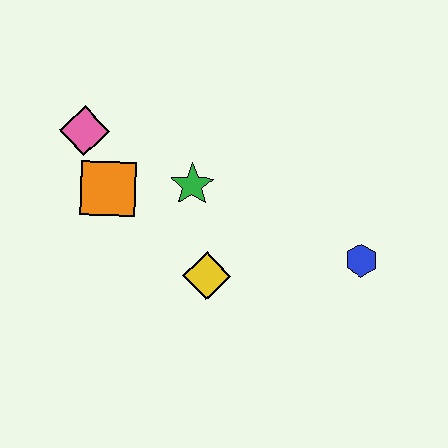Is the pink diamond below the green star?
No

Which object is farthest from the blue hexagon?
The pink diamond is farthest from the blue hexagon.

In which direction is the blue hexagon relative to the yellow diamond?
The blue hexagon is to the right of the yellow diamond.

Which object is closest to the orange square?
The pink diamond is closest to the orange square.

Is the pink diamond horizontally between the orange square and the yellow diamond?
No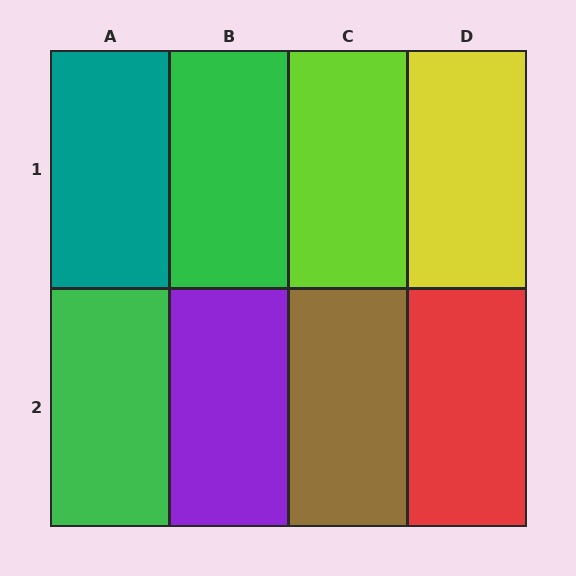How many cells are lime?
1 cell is lime.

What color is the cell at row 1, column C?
Lime.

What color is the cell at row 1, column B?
Green.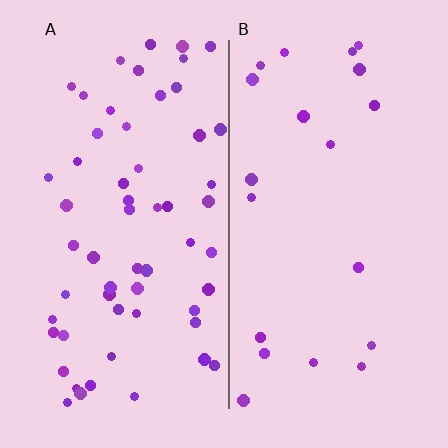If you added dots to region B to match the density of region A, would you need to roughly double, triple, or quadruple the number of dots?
Approximately triple.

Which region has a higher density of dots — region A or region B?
A (the left).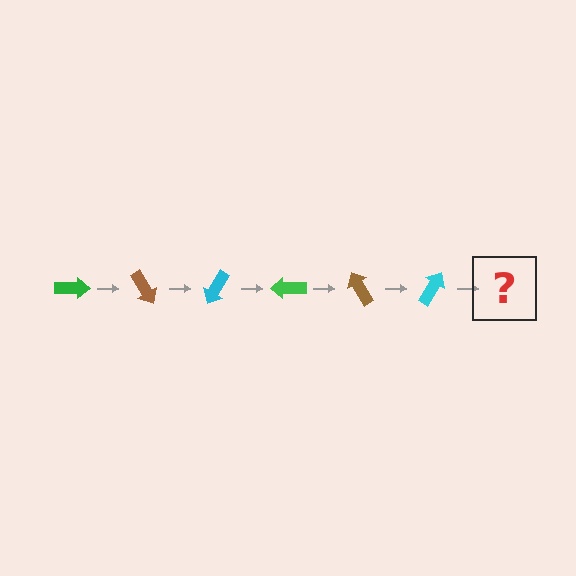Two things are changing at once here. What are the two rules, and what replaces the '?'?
The two rules are that it rotates 60 degrees each step and the color cycles through green, brown, and cyan. The '?' should be a green arrow, rotated 360 degrees from the start.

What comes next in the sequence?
The next element should be a green arrow, rotated 360 degrees from the start.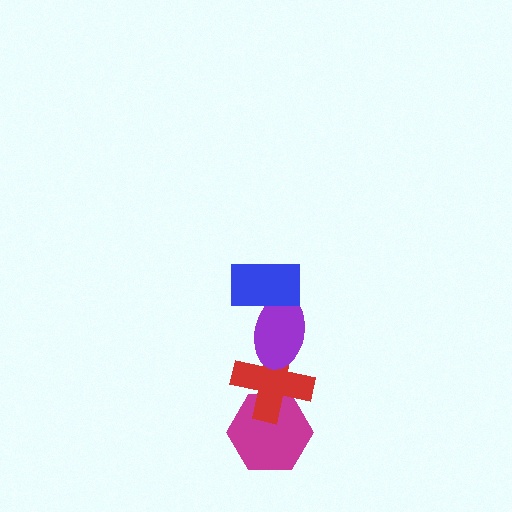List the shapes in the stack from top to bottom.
From top to bottom: the blue rectangle, the purple ellipse, the red cross, the magenta hexagon.